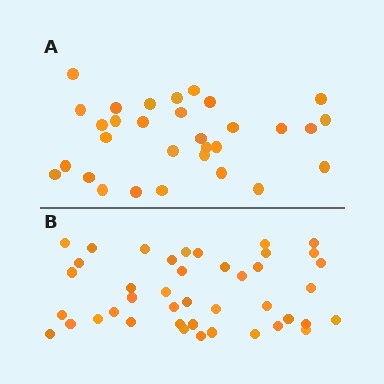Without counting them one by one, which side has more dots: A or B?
Region B (the bottom region) has more dots.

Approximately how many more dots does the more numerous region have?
Region B has roughly 12 or so more dots than region A.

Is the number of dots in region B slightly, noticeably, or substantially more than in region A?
Region B has noticeably more, but not dramatically so. The ratio is roughly 1.4 to 1.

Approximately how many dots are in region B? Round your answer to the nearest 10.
About 40 dots. (The exact count is 42, which rounds to 40.)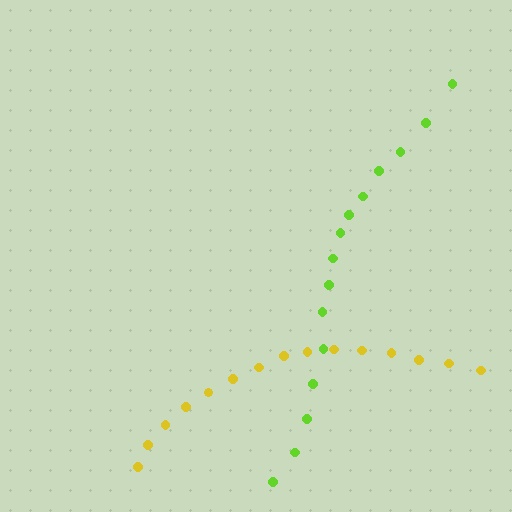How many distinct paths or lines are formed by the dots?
There are 2 distinct paths.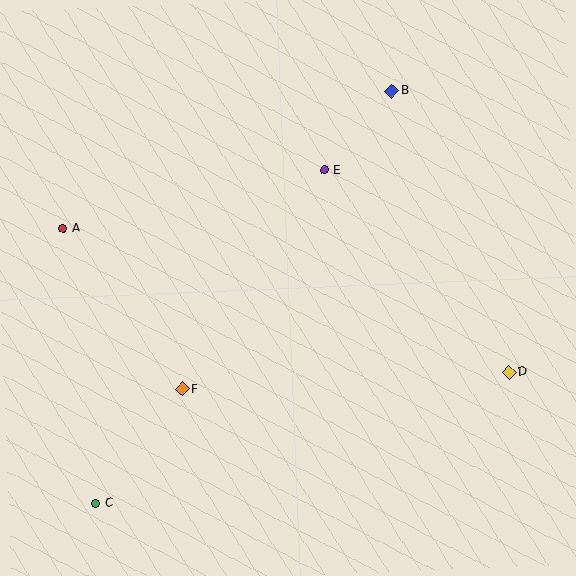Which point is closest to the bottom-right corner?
Point D is closest to the bottom-right corner.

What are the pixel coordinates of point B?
Point B is at (392, 91).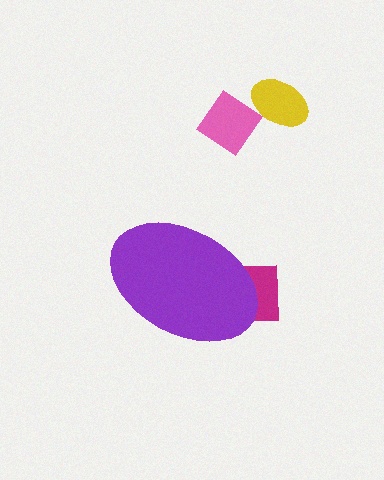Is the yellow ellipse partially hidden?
No, the yellow ellipse is fully visible.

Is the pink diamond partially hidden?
No, the pink diamond is fully visible.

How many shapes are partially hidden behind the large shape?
1 shape is partially hidden.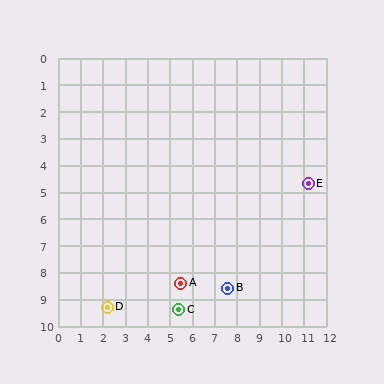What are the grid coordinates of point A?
Point A is at approximately (5.5, 8.4).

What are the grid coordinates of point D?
Point D is at approximately (2.2, 9.3).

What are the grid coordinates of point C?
Point C is at approximately (5.4, 9.4).